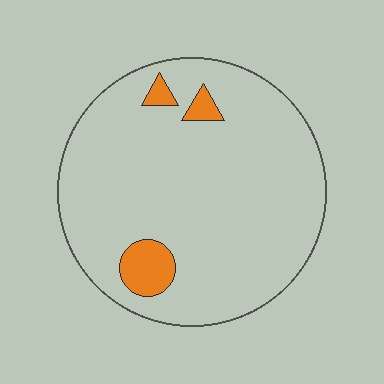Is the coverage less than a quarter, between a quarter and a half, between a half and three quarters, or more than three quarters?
Less than a quarter.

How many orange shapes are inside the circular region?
3.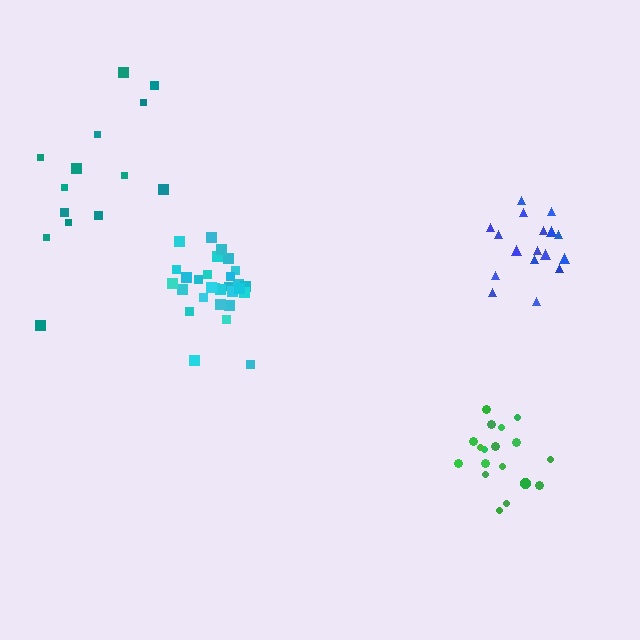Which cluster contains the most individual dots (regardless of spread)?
Cyan (31).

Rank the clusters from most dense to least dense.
cyan, blue, green, teal.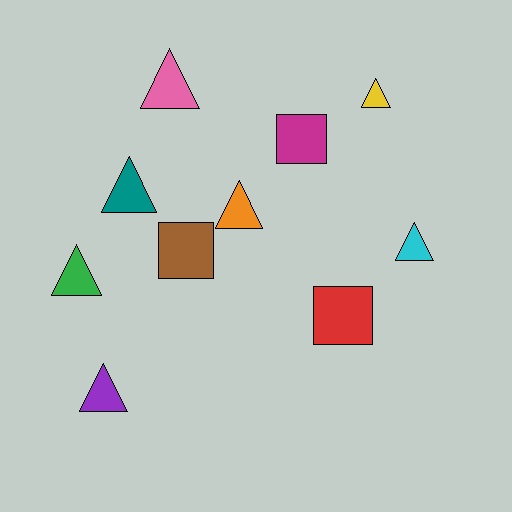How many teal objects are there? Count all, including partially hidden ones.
There is 1 teal object.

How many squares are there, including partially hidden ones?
There are 3 squares.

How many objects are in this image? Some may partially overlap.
There are 10 objects.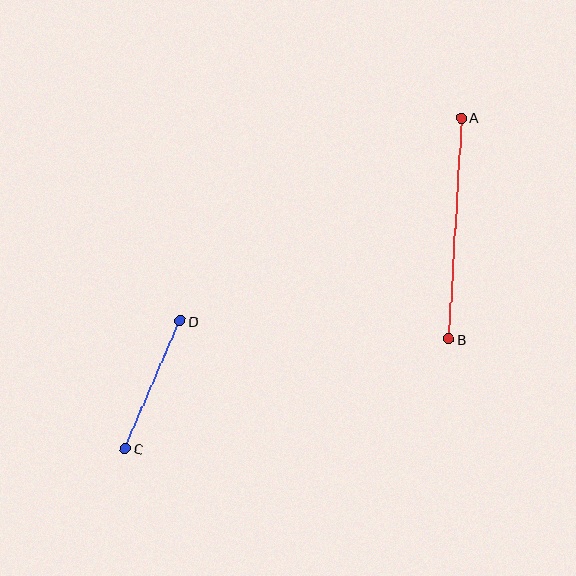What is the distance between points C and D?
The distance is approximately 139 pixels.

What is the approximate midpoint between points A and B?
The midpoint is at approximately (455, 228) pixels.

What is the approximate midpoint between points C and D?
The midpoint is at approximately (153, 385) pixels.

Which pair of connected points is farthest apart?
Points A and B are farthest apart.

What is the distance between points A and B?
The distance is approximately 222 pixels.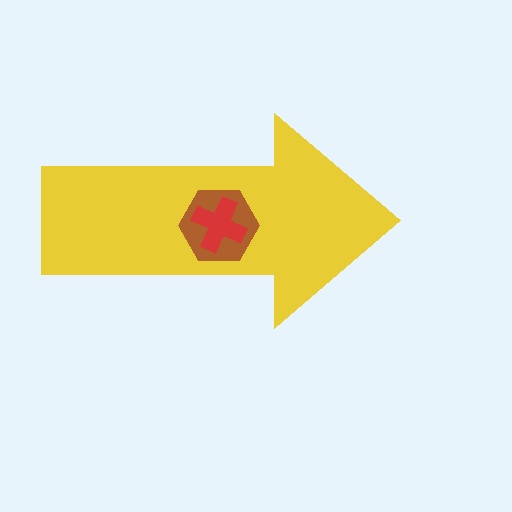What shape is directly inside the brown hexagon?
The red cross.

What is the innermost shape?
The red cross.